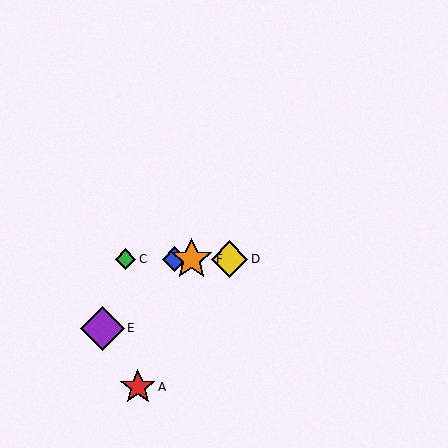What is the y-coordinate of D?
Object D is at y≈259.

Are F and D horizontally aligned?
Yes, both are at y≈259.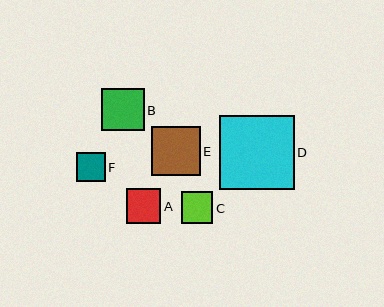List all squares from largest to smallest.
From largest to smallest: D, E, B, A, C, F.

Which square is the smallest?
Square F is the smallest with a size of approximately 28 pixels.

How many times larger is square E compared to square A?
Square E is approximately 1.4 times the size of square A.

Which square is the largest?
Square D is the largest with a size of approximately 75 pixels.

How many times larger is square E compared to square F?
Square E is approximately 1.7 times the size of square F.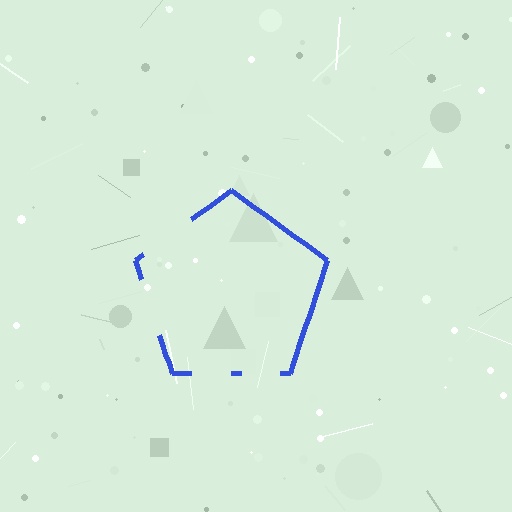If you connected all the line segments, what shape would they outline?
They would outline a pentagon.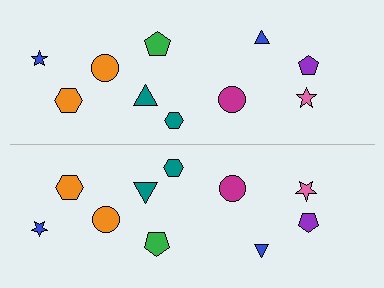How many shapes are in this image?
There are 20 shapes in this image.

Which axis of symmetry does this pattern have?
The pattern has a horizontal axis of symmetry running through the center of the image.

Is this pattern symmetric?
Yes, this pattern has bilateral (reflection) symmetry.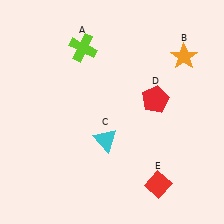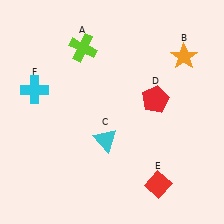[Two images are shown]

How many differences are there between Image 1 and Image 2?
There is 1 difference between the two images.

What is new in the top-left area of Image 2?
A cyan cross (F) was added in the top-left area of Image 2.